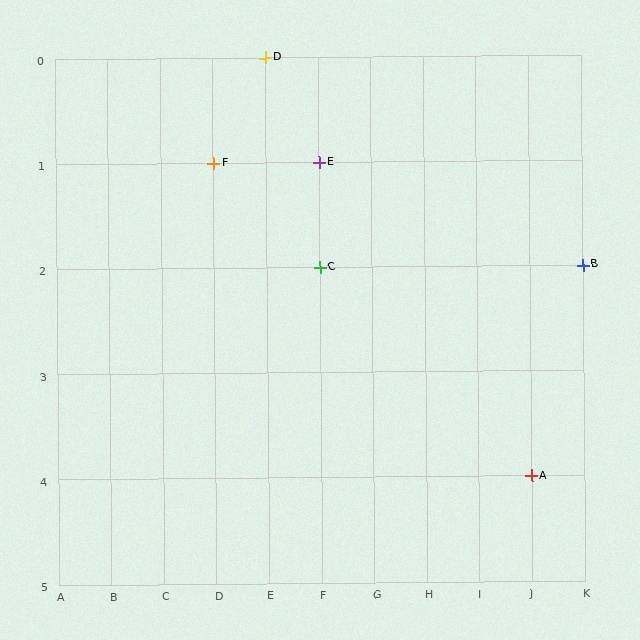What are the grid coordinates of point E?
Point E is at grid coordinates (F, 1).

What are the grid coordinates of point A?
Point A is at grid coordinates (J, 4).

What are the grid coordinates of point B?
Point B is at grid coordinates (K, 2).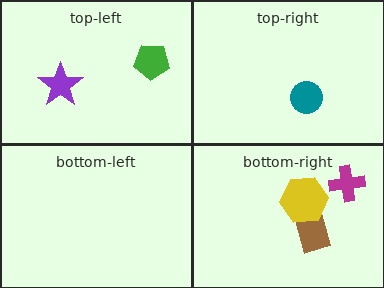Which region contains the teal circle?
The top-right region.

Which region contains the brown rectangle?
The bottom-right region.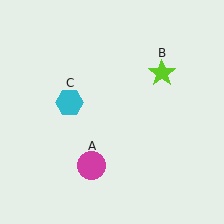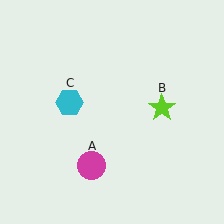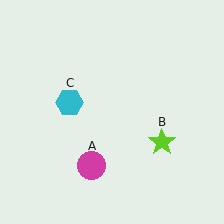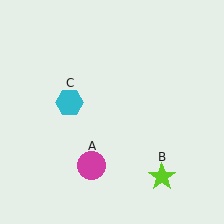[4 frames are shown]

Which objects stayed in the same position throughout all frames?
Magenta circle (object A) and cyan hexagon (object C) remained stationary.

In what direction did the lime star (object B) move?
The lime star (object B) moved down.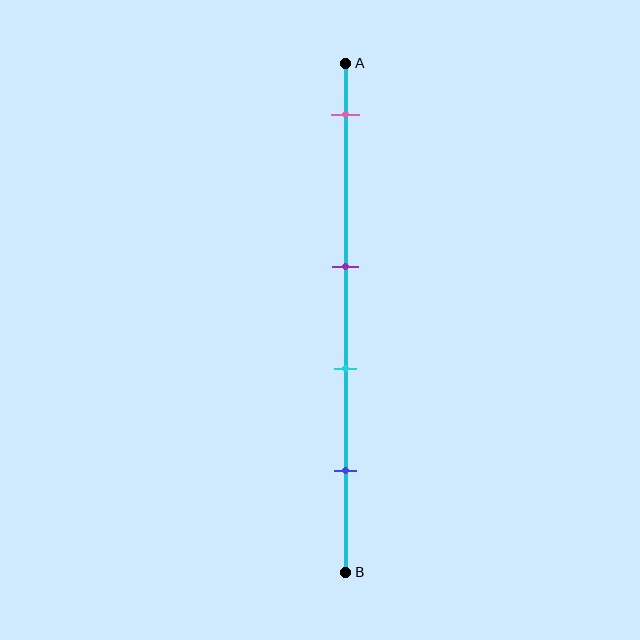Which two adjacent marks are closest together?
The purple and cyan marks are the closest adjacent pair.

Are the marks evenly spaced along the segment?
No, the marks are not evenly spaced.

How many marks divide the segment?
There are 4 marks dividing the segment.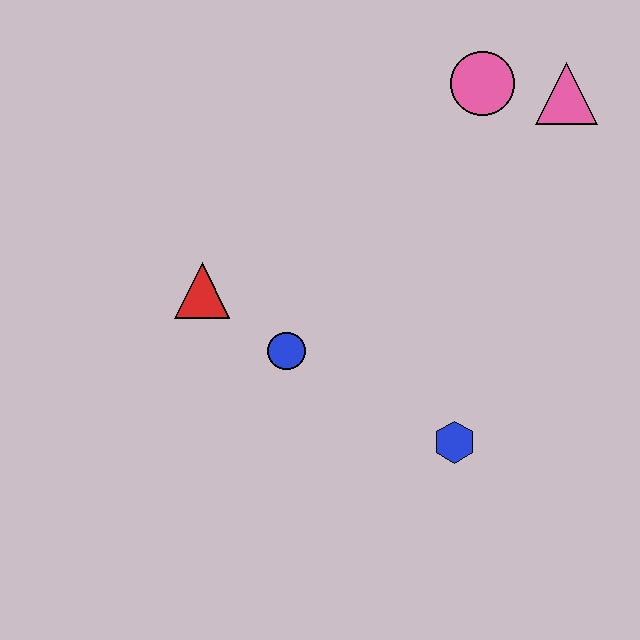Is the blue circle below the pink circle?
Yes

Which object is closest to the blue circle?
The red triangle is closest to the blue circle.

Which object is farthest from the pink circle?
The blue hexagon is farthest from the pink circle.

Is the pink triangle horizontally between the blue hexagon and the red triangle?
No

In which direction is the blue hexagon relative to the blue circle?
The blue hexagon is to the right of the blue circle.